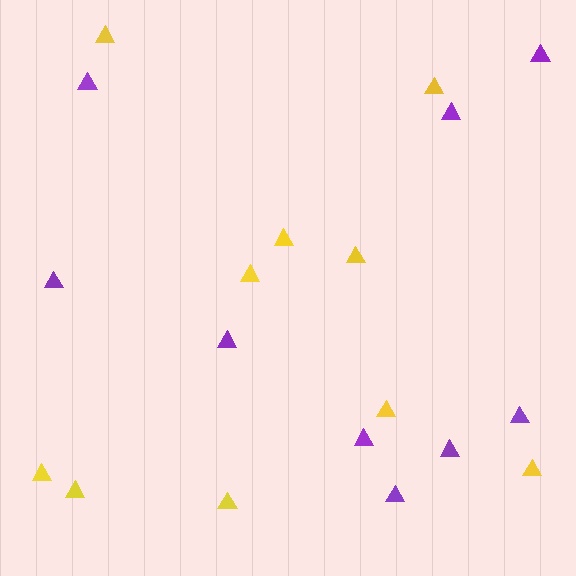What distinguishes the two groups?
There are 2 groups: one group of purple triangles (9) and one group of yellow triangles (10).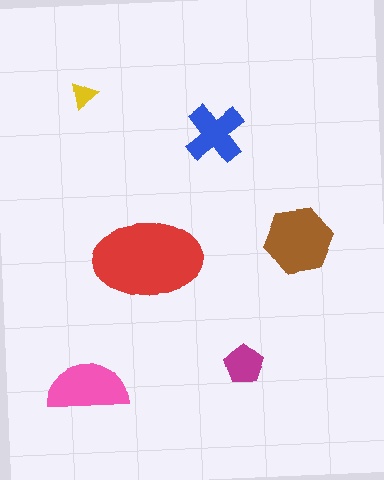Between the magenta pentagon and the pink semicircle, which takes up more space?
The pink semicircle.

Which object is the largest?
The red ellipse.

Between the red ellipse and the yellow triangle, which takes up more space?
The red ellipse.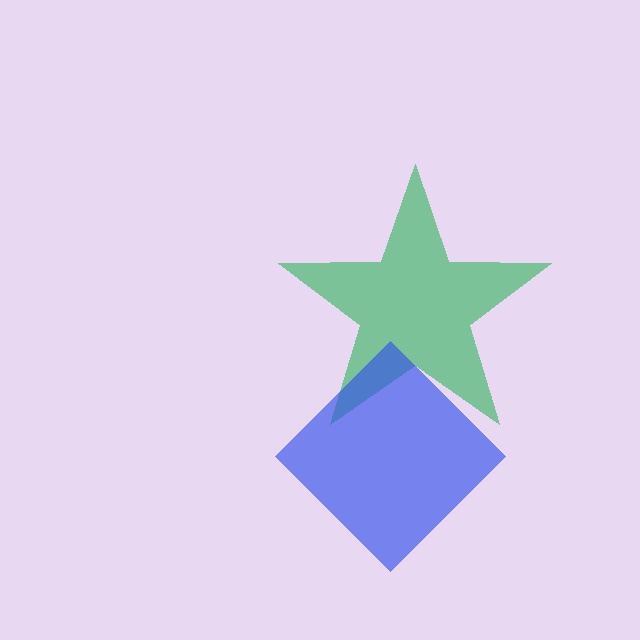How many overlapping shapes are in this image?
There are 2 overlapping shapes in the image.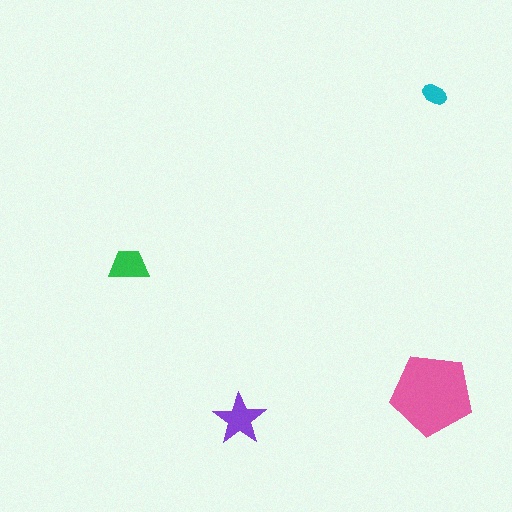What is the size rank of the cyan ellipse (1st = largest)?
4th.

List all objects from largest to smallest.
The pink pentagon, the purple star, the green trapezoid, the cyan ellipse.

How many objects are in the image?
There are 4 objects in the image.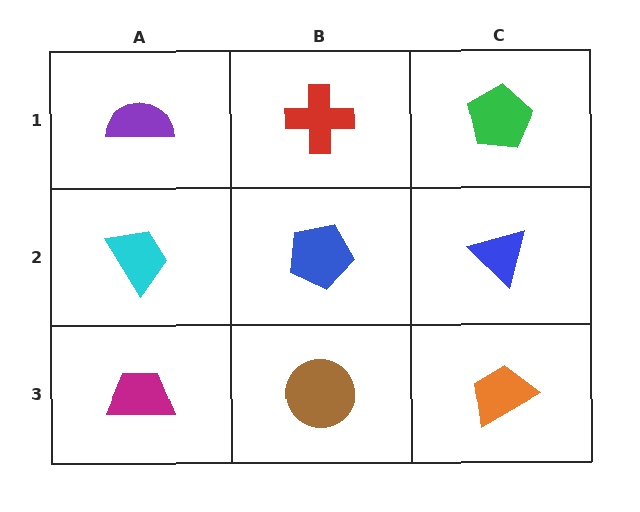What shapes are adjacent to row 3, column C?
A blue triangle (row 2, column C), a brown circle (row 3, column B).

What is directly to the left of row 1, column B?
A purple semicircle.